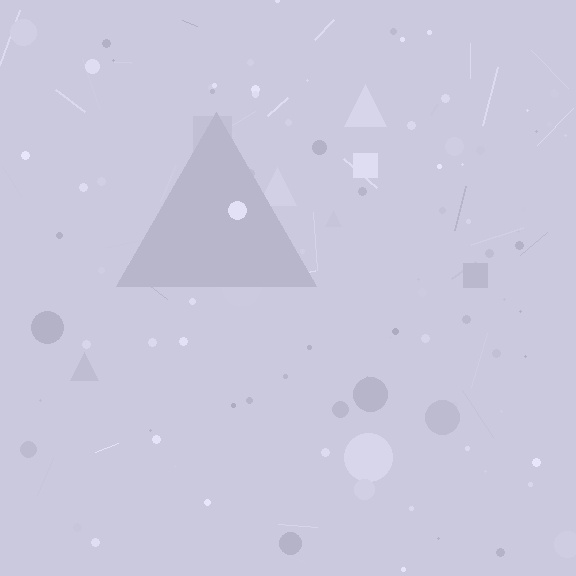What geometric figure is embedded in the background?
A triangle is embedded in the background.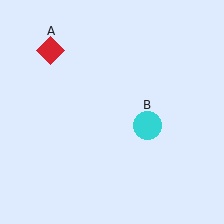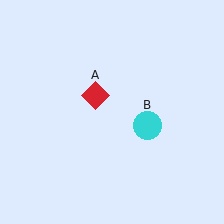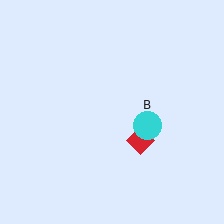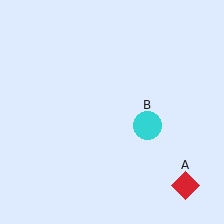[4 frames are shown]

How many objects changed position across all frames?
1 object changed position: red diamond (object A).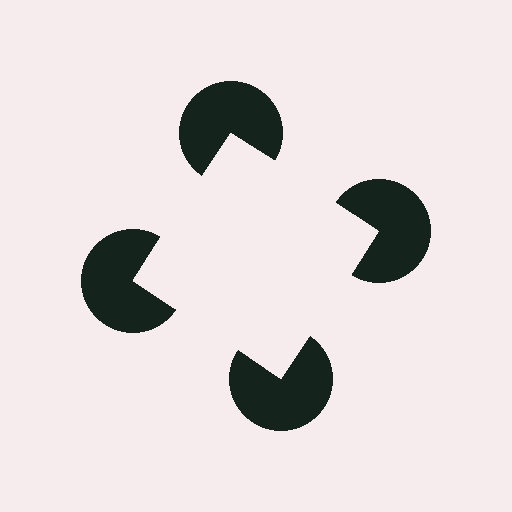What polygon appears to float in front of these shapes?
An illusory square — its edges are inferred from the aligned wedge cuts in the pac-man discs, not physically drawn.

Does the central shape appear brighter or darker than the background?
It typically appears slightly brighter than the background, even though no actual brightness change is drawn.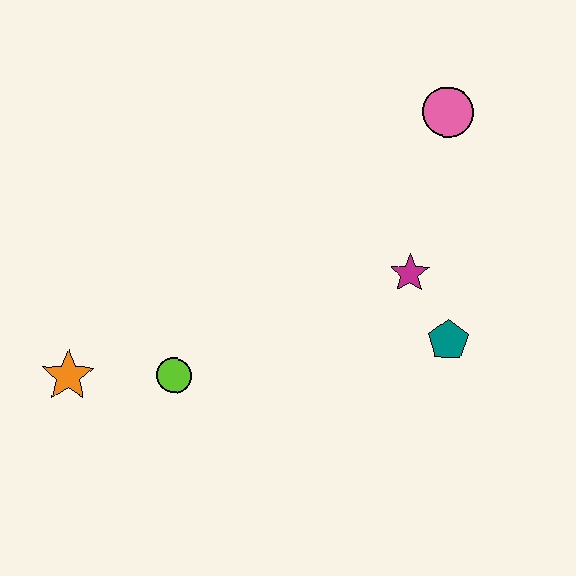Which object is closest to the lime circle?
The orange star is closest to the lime circle.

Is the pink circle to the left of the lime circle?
No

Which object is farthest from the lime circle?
The pink circle is farthest from the lime circle.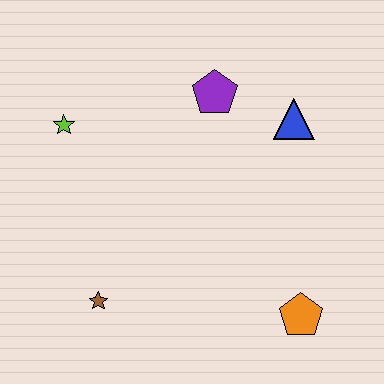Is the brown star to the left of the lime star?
No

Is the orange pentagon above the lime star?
No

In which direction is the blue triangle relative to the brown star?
The blue triangle is to the right of the brown star.